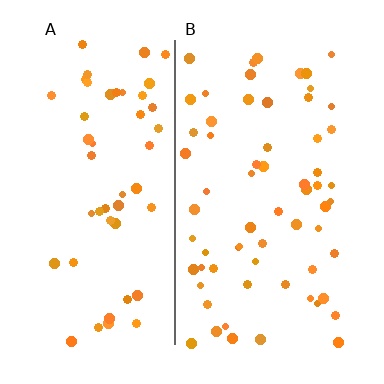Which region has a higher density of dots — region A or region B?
B (the right).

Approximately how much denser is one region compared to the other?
Approximately 1.3× — region B over region A.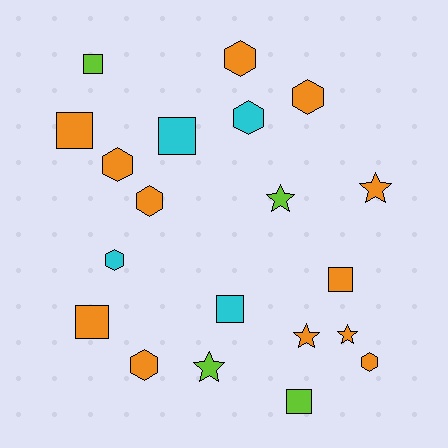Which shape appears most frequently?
Hexagon, with 8 objects.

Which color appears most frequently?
Orange, with 12 objects.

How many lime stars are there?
There are 2 lime stars.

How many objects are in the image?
There are 20 objects.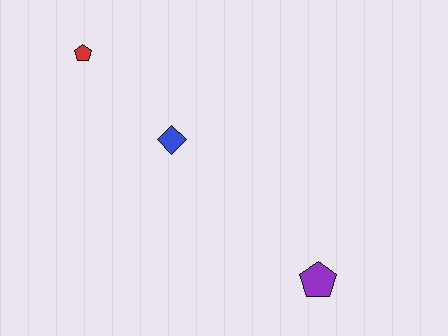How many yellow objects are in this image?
There are no yellow objects.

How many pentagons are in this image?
There are 2 pentagons.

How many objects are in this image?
There are 3 objects.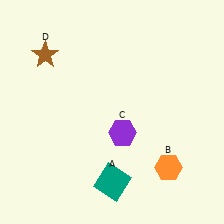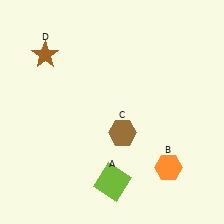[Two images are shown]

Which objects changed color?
A changed from teal to lime. C changed from purple to brown.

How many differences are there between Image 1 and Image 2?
There are 2 differences between the two images.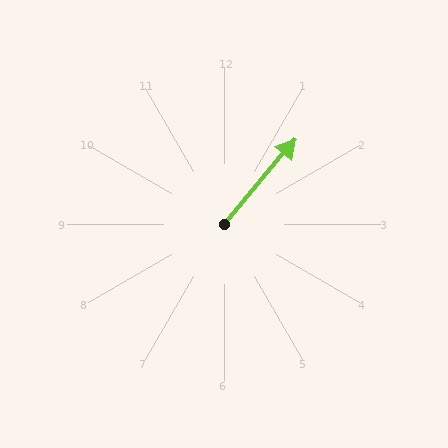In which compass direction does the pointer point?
Northeast.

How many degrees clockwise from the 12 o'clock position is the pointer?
Approximately 40 degrees.